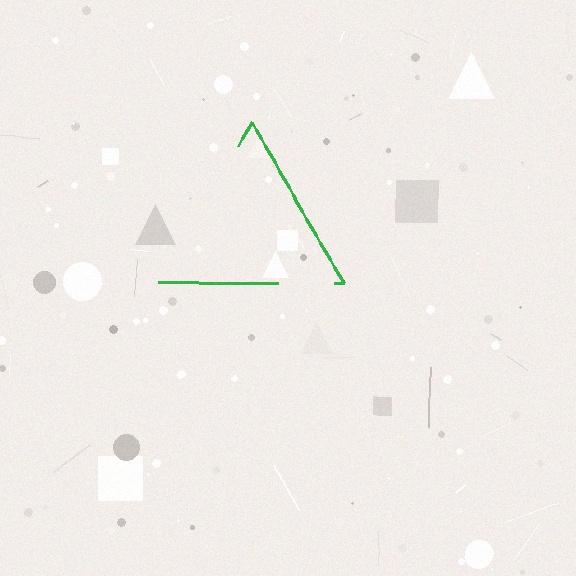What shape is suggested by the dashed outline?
The dashed outline suggests a triangle.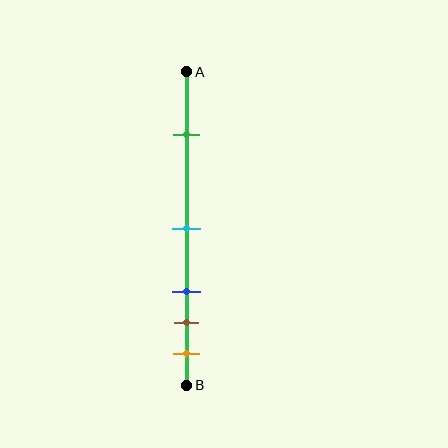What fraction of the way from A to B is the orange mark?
The orange mark is approximately 90% (0.9) of the way from A to B.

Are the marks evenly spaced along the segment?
No, the marks are not evenly spaced.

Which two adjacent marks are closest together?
The brown and orange marks are the closest adjacent pair.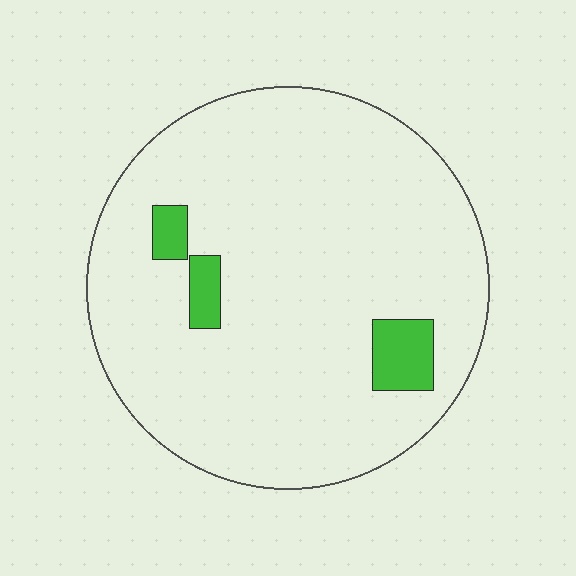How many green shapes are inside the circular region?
3.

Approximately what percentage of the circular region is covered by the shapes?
Approximately 5%.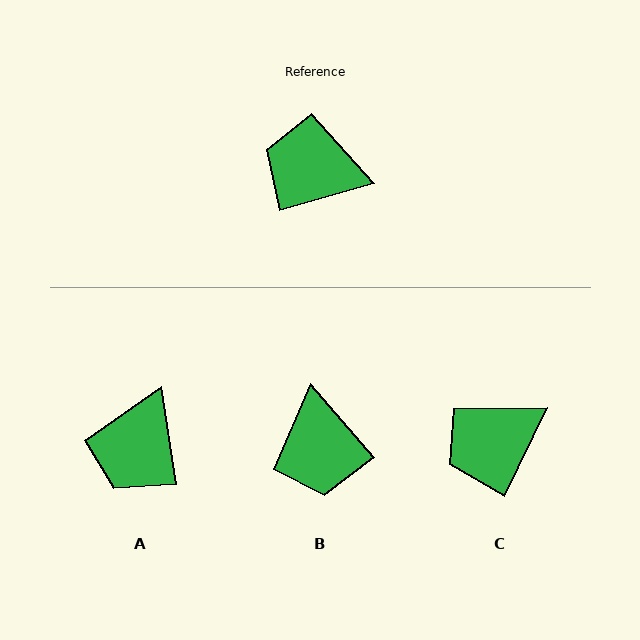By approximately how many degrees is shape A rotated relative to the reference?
Approximately 82 degrees counter-clockwise.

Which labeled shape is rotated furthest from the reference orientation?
B, about 115 degrees away.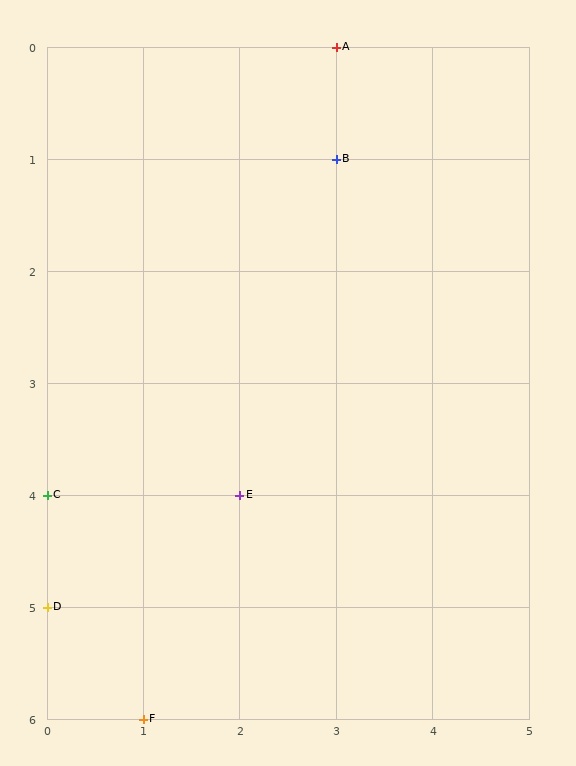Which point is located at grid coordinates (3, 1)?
Point B is at (3, 1).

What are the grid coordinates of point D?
Point D is at grid coordinates (0, 5).